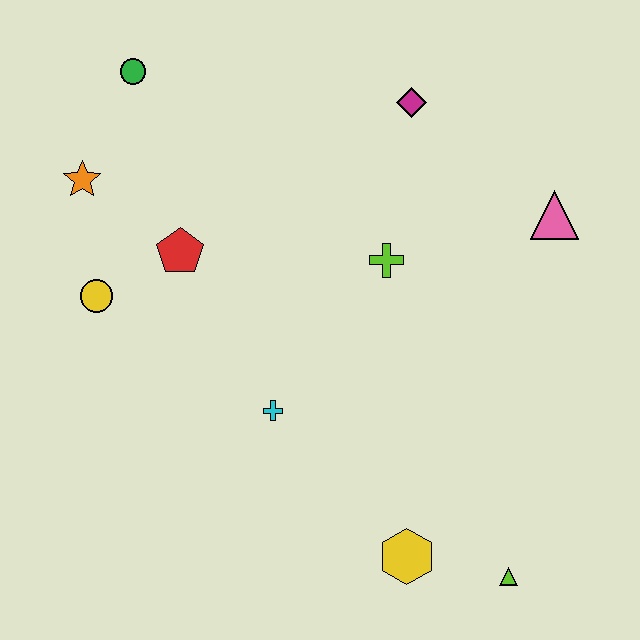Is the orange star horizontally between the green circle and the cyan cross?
No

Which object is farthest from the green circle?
The lime triangle is farthest from the green circle.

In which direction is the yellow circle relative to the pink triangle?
The yellow circle is to the left of the pink triangle.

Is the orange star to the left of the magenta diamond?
Yes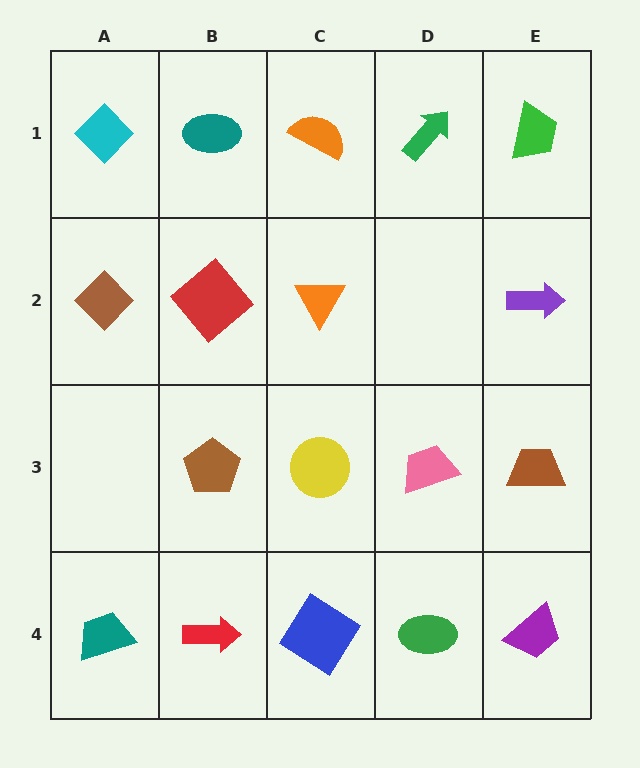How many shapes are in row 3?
4 shapes.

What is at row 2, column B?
A red diamond.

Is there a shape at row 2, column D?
No, that cell is empty.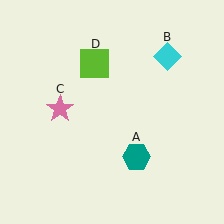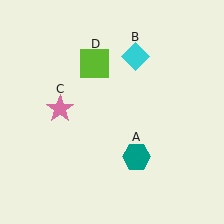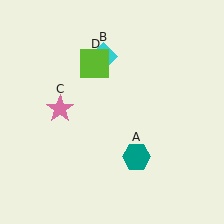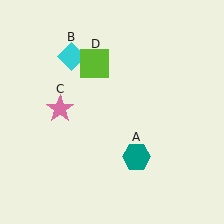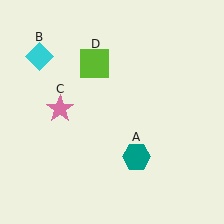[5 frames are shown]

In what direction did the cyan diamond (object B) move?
The cyan diamond (object B) moved left.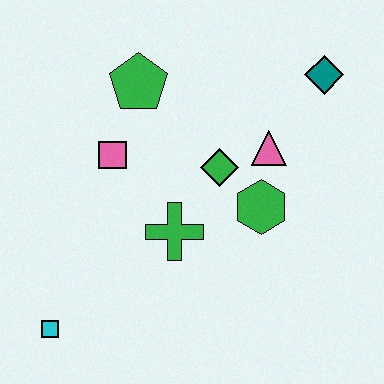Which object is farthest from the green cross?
The teal diamond is farthest from the green cross.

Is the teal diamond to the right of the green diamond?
Yes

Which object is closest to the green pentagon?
The pink square is closest to the green pentagon.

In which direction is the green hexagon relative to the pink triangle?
The green hexagon is below the pink triangle.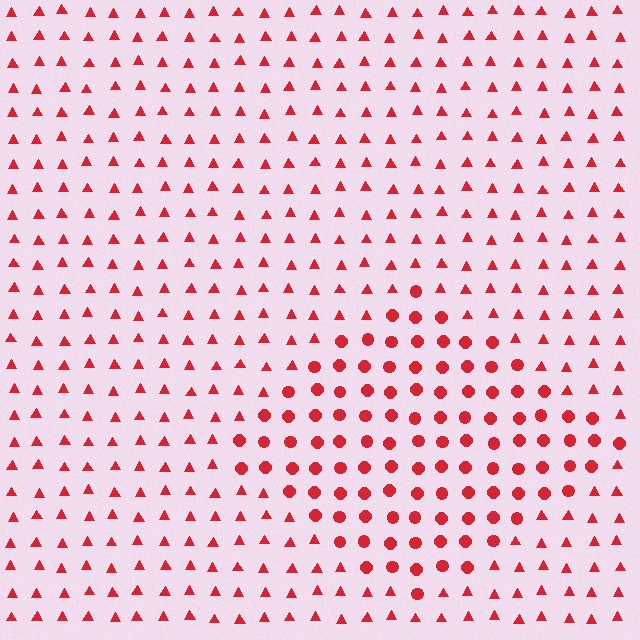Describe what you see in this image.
The image is filled with small red elements arranged in a uniform grid. A diamond-shaped region contains circles, while the surrounding area contains triangles. The boundary is defined purely by the change in element shape.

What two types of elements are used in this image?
The image uses circles inside the diamond region and triangles outside it.